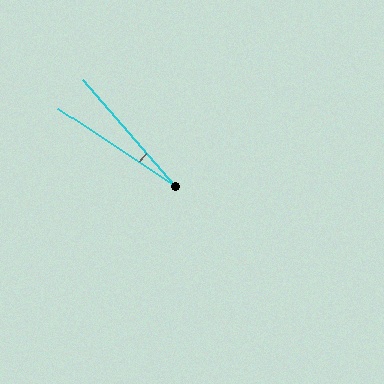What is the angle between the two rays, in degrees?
Approximately 15 degrees.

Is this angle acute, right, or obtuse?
It is acute.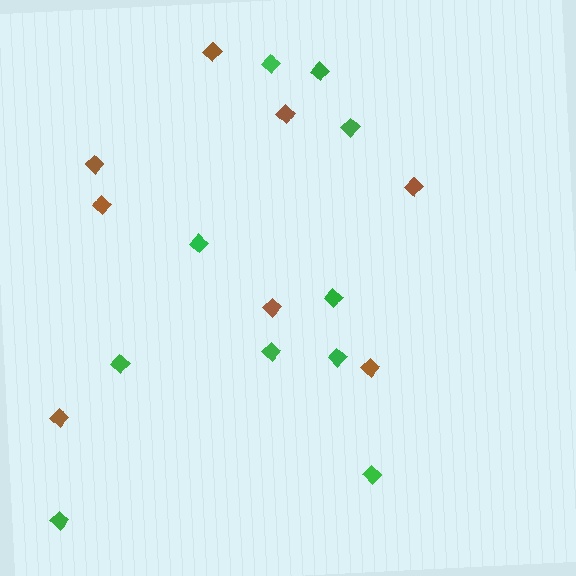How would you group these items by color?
There are 2 groups: one group of brown diamonds (8) and one group of green diamonds (10).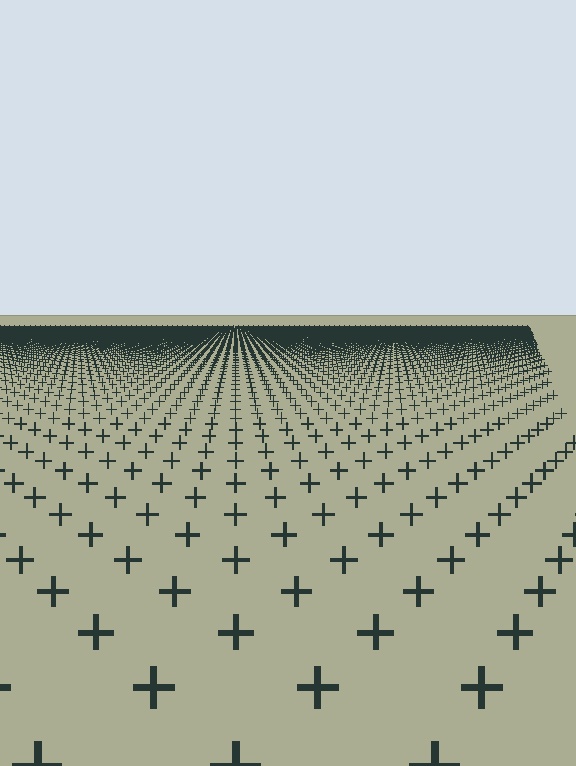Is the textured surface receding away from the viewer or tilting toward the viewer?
The surface is receding away from the viewer. Texture elements get smaller and denser toward the top.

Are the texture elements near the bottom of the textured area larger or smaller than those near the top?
Larger. Near the bottom, elements are closer to the viewer and appear at a bigger on-screen size.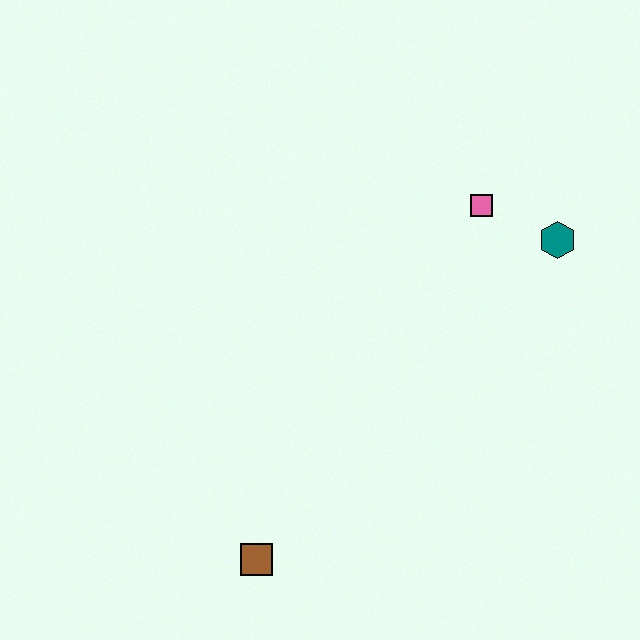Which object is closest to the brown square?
The pink square is closest to the brown square.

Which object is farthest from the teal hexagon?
The brown square is farthest from the teal hexagon.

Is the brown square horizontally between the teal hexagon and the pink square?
No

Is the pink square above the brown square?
Yes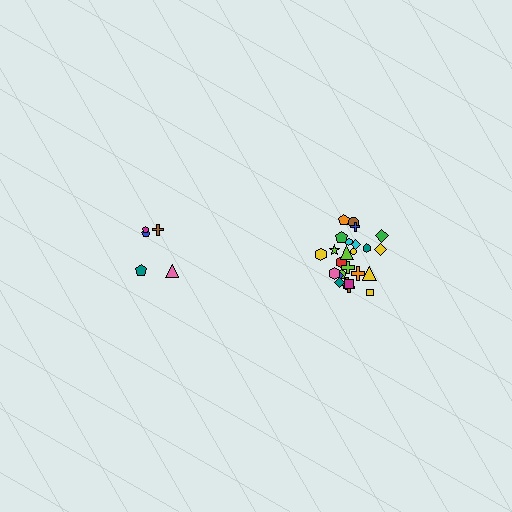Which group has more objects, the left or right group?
The right group.